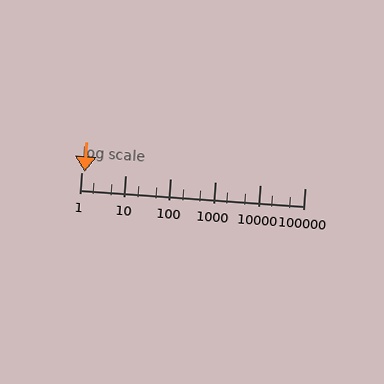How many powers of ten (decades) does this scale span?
The scale spans 5 decades, from 1 to 100000.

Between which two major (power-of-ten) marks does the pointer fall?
The pointer is between 1 and 10.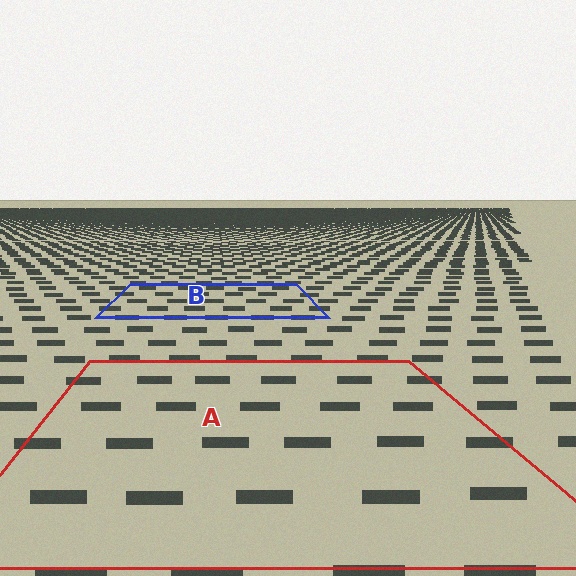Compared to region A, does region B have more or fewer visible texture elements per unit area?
Region B has more texture elements per unit area — they are packed more densely because it is farther away.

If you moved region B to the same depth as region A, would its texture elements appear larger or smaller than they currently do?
They would appear larger. At a closer depth, the same texture elements are projected at a bigger on-screen size.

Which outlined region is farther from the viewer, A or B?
Region B is farther from the viewer — the texture elements inside it appear smaller and more densely packed.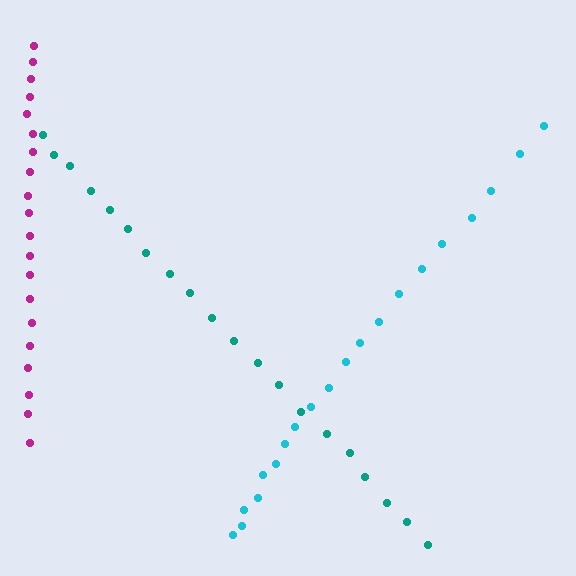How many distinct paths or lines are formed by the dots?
There are 3 distinct paths.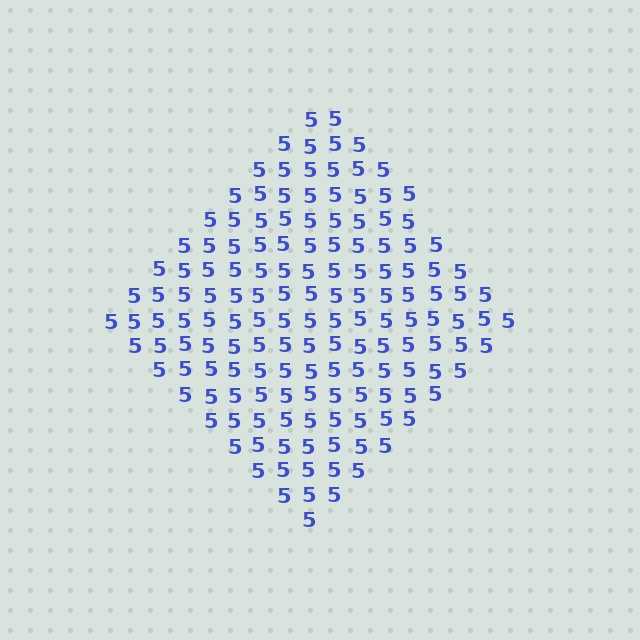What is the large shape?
The large shape is a diamond.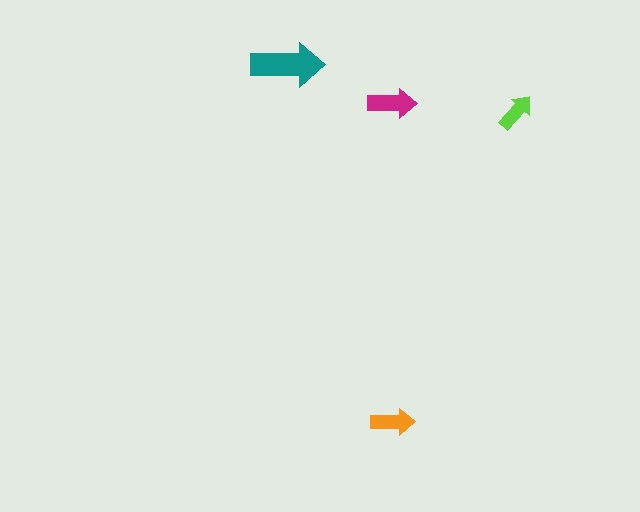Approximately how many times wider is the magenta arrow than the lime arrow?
About 1.5 times wider.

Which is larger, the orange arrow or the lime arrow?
The orange one.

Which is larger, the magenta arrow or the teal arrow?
The teal one.